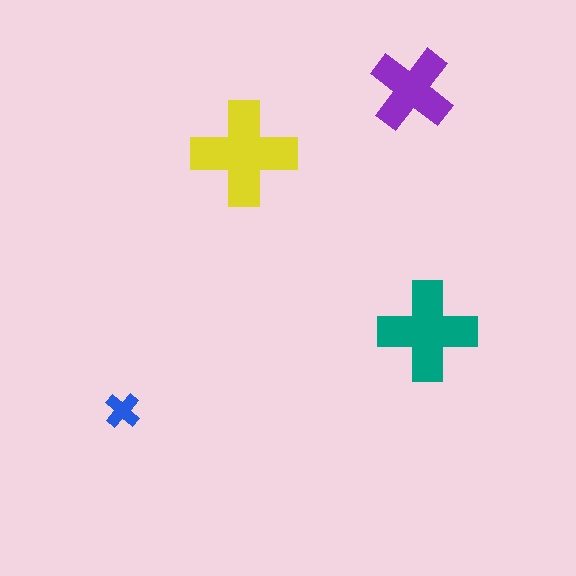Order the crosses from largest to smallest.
the yellow one, the teal one, the purple one, the blue one.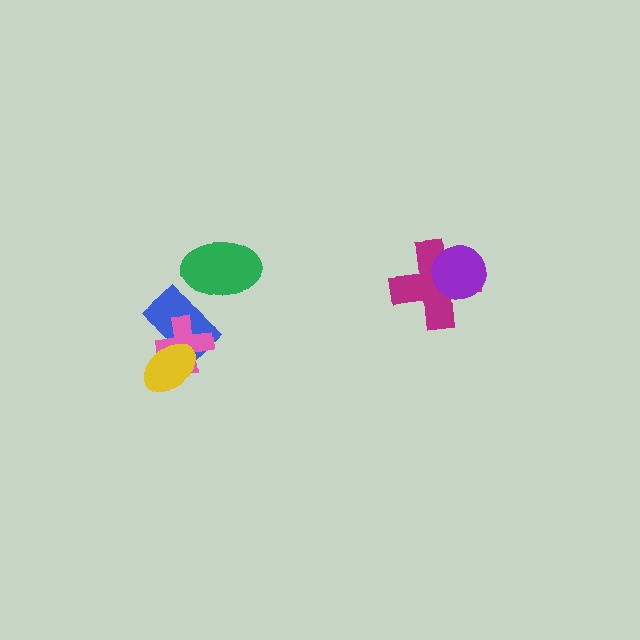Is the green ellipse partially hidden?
No, no other shape covers it.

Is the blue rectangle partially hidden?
Yes, it is partially covered by another shape.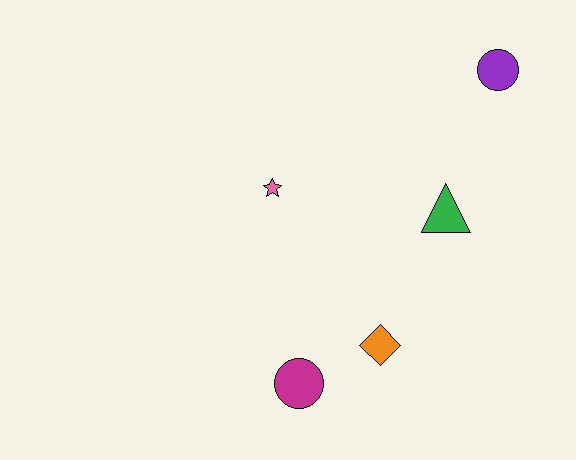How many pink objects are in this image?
There is 1 pink object.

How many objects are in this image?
There are 5 objects.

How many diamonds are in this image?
There is 1 diamond.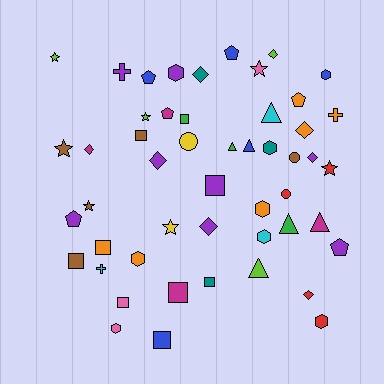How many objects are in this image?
There are 50 objects.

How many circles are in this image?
There are 3 circles.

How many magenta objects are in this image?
There are 4 magenta objects.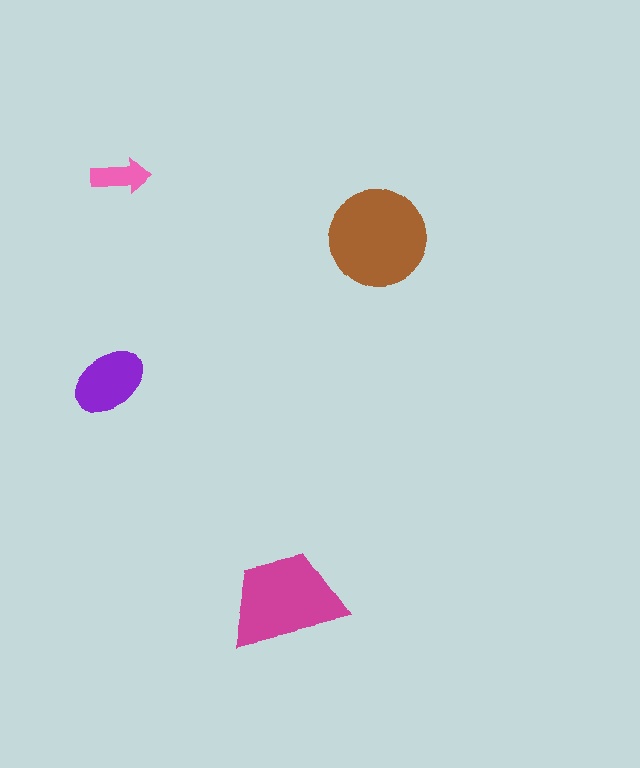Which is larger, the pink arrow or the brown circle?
The brown circle.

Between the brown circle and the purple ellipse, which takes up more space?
The brown circle.